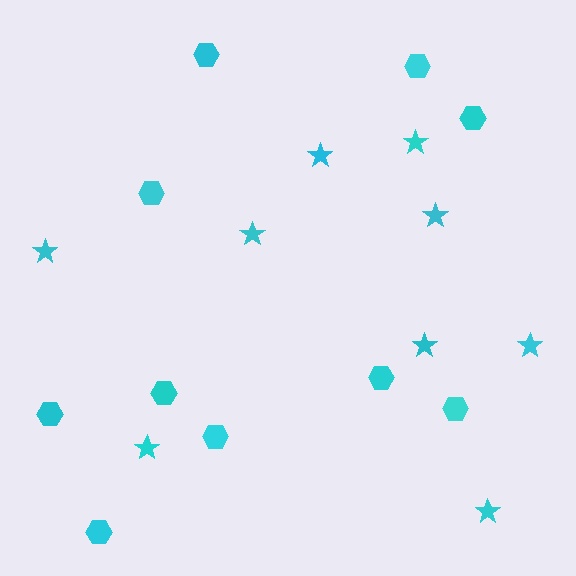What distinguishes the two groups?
There are 2 groups: one group of hexagons (10) and one group of stars (9).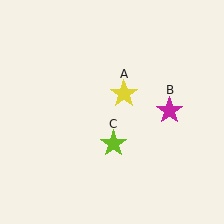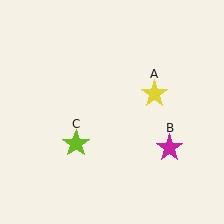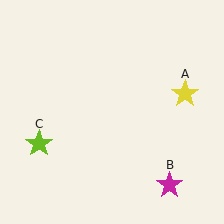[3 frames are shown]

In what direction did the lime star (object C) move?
The lime star (object C) moved left.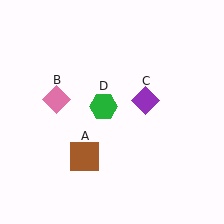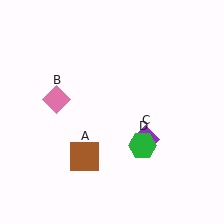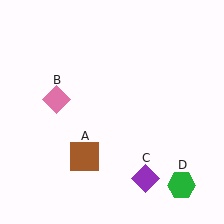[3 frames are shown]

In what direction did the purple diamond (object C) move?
The purple diamond (object C) moved down.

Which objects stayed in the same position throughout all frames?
Brown square (object A) and pink diamond (object B) remained stationary.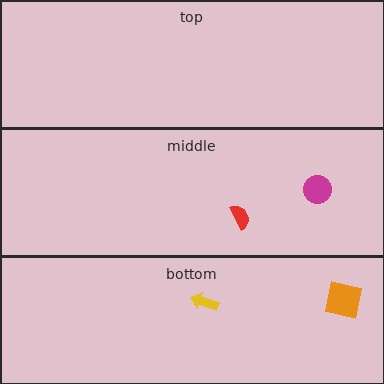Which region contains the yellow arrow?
The bottom region.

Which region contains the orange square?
The bottom region.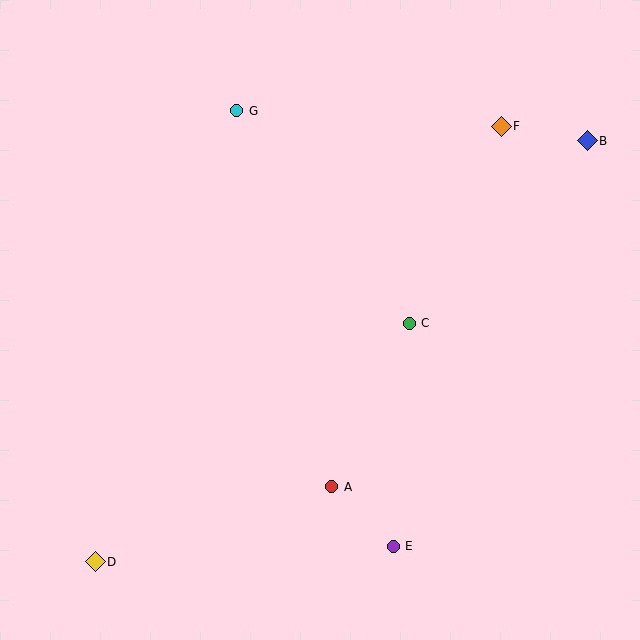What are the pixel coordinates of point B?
Point B is at (587, 141).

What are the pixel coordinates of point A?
Point A is at (332, 487).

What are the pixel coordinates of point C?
Point C is at (409, 323).